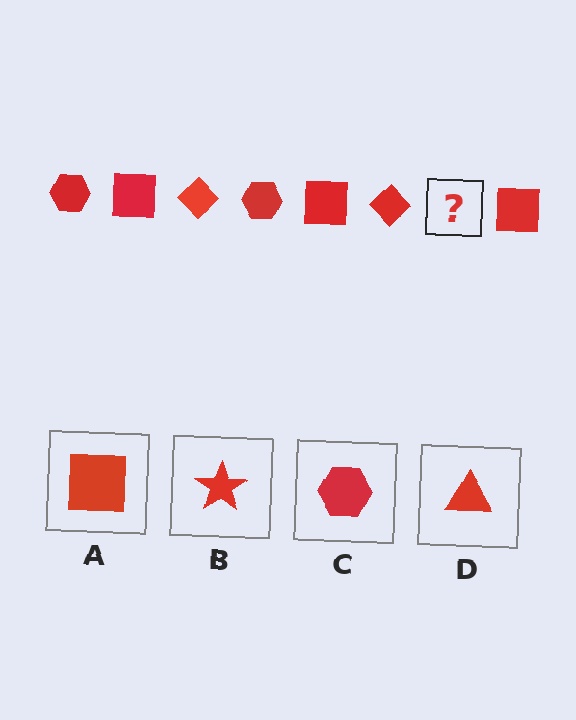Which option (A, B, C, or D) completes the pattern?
C.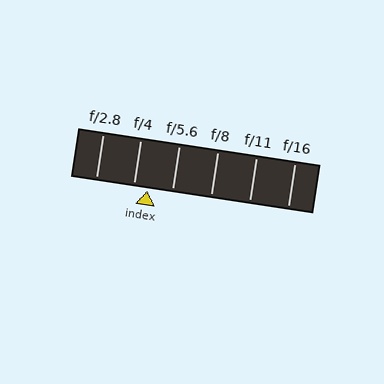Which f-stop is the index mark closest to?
The index mark is closest to f/4.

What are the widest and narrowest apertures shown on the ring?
The widest aperture shown is f/2.8 and the narrowest is f/16.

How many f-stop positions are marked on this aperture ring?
There are 6 f-stop positions marked.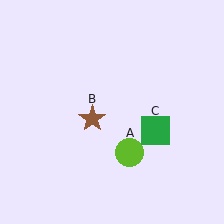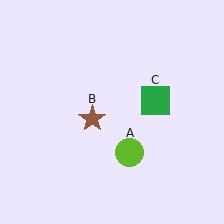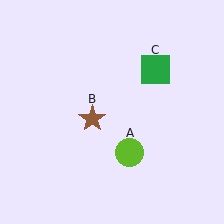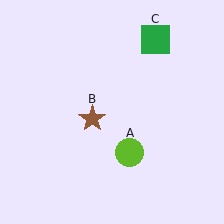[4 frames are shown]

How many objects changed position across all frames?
1 object changed position: green square (object C).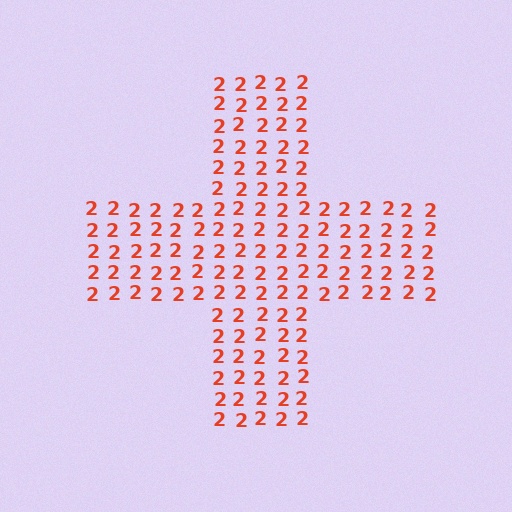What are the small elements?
The small elements are digit 2's.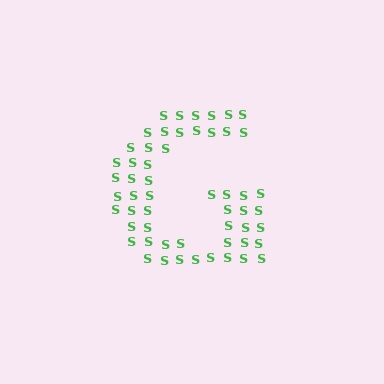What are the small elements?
The small elements are letter S's.